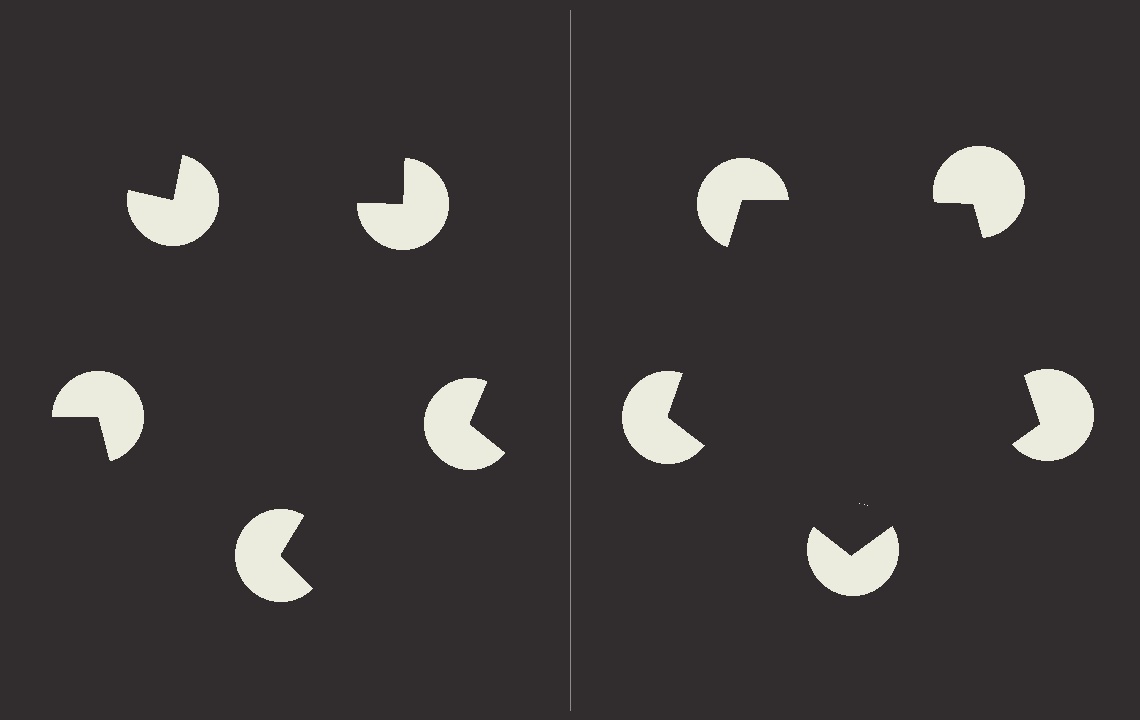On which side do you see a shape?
An illusory pentagon appears on the right side. On the left side the wedge cuts are rotated, so no coherent shape forms.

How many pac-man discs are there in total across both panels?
10 — 5 on each side.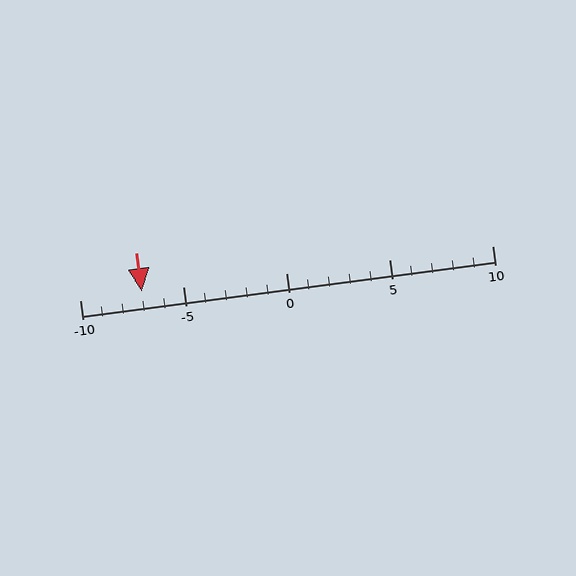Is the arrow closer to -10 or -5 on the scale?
The arrow is closer to -5.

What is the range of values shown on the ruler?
The ruler shows values from -10 to 10.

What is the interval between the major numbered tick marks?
The major tick marks are spaced 5 units apart.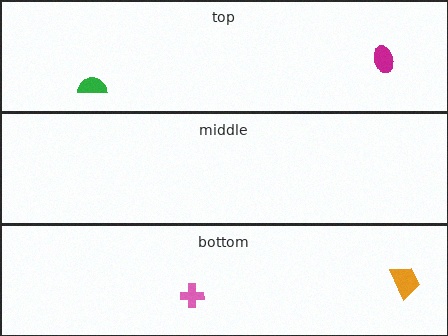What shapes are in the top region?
The magenta ellipse, the green semicircle.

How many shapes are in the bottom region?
2.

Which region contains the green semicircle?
The top region.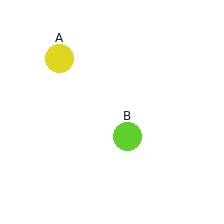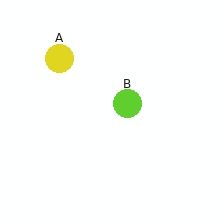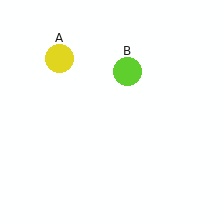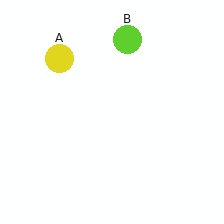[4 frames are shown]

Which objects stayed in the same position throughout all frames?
Yellow circle (object A) remained stationary.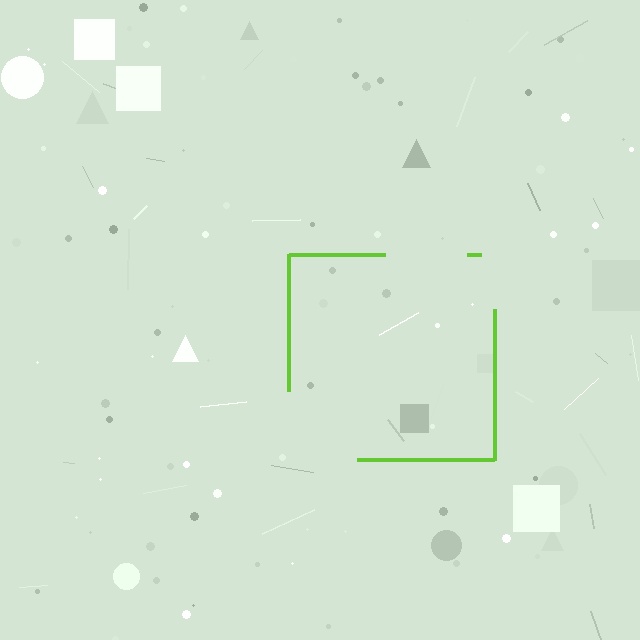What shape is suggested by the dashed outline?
The dashed outline suggests a square.